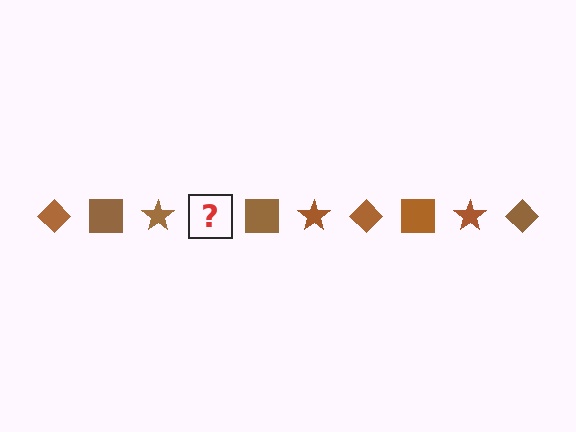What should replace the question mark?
The question mark should be replaced with a brown diamond.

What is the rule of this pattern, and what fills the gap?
The rule is that the pattern cycles through diamond, square, star shapes in brown. The gap should be filled with a brown diamond.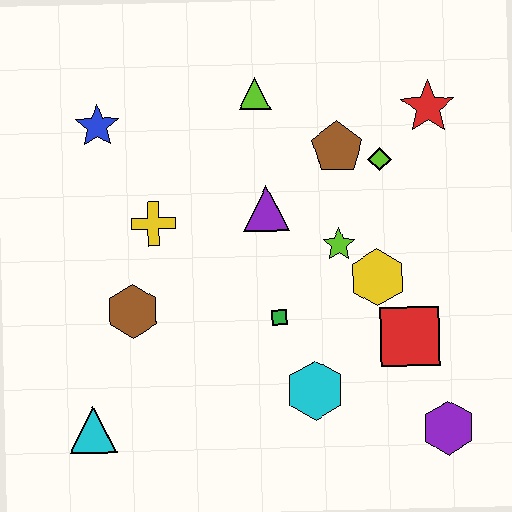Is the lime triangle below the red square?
No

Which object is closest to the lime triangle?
The brown pentagon is closest to the lime triangle.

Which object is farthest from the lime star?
The cyan triangle is farthest from the lime star.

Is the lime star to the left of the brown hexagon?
No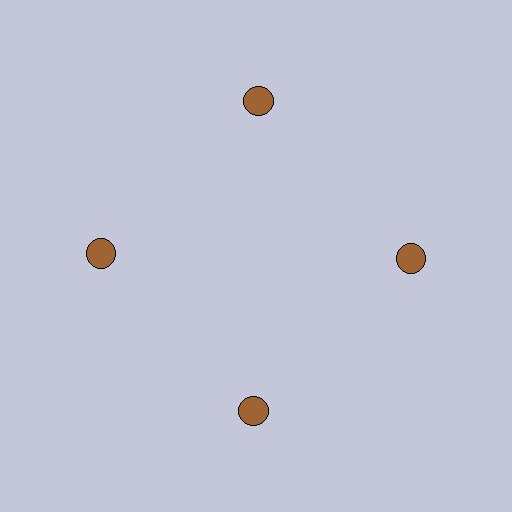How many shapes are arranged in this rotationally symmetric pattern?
There are 4 shapes, arranged in 4 groups of 1.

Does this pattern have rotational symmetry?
Yes, this pattern has 4-fold rotational symmetry. It looks the same after rotating 90 degrees around the center.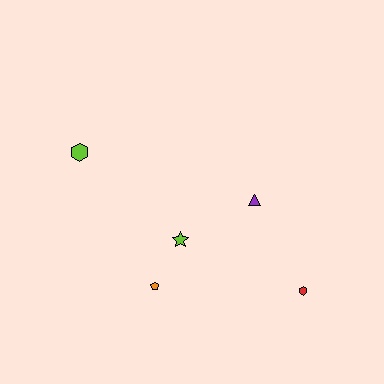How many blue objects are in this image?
There are no blue objects.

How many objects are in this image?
There are 5 objects.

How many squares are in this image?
There are no squares.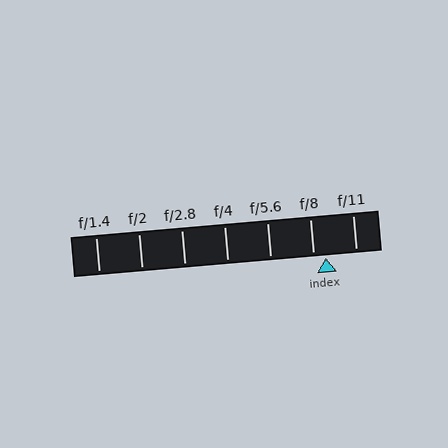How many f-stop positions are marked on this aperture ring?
There are 7 f-stop positions marked.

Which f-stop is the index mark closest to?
The index mark is closest to f/8.